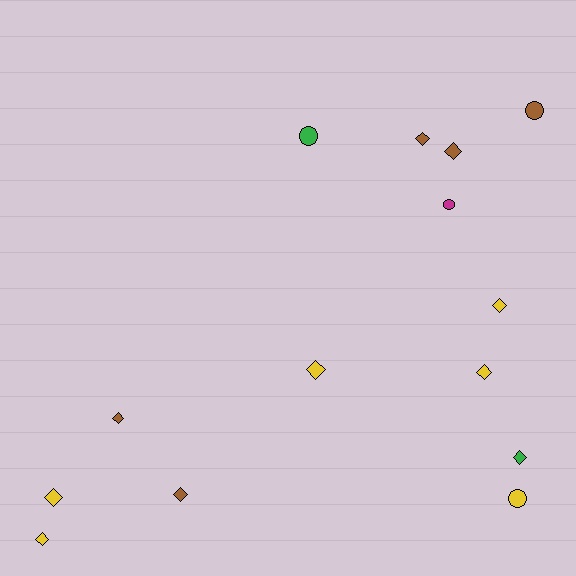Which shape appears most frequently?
Diamond, with 10 objects.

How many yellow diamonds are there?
There are 5 yellow diamonds.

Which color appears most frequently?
Yellow, with 6 objects.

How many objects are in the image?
There are 14 objects.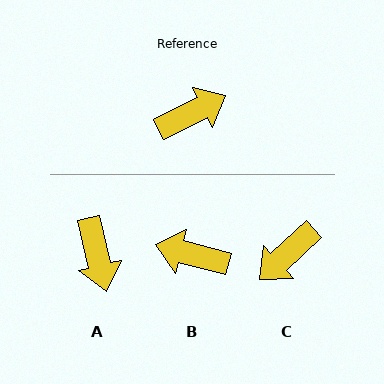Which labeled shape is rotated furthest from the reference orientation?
C, about 164 degrees away.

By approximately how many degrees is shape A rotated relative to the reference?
Approximately 103 degrees clockwise.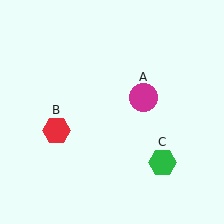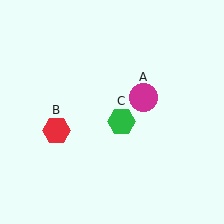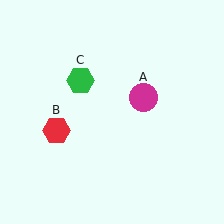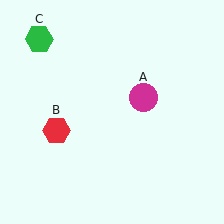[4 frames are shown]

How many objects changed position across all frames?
1 object changed position: green hexagon (object C).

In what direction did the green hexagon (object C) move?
The green hexagon (object C) moved up and to the left.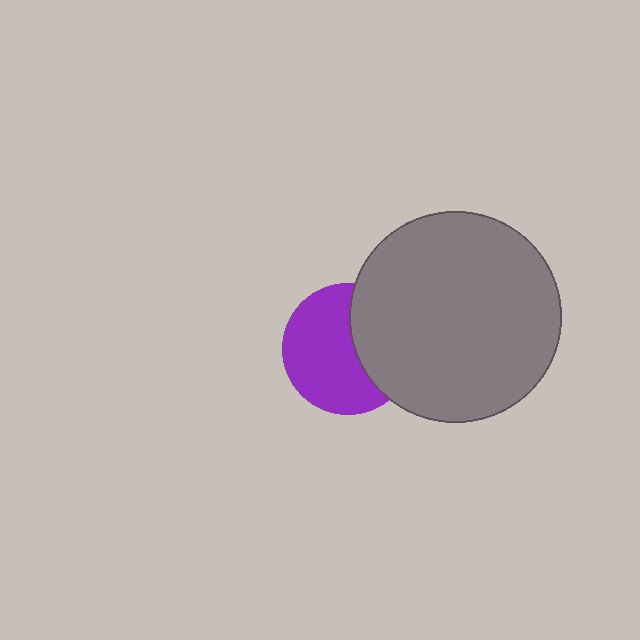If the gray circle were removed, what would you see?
You would see the complete purple circle.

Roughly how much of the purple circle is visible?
About half of it is visible (roughly 62%).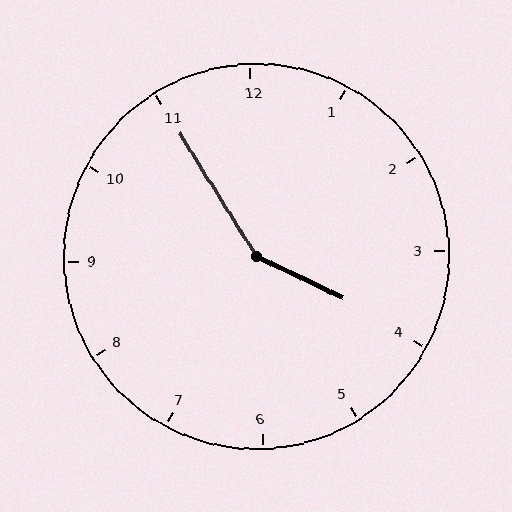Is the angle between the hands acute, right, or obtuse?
It is obtuse.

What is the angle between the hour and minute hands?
Approximately 148 degrees.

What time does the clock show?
3:55.